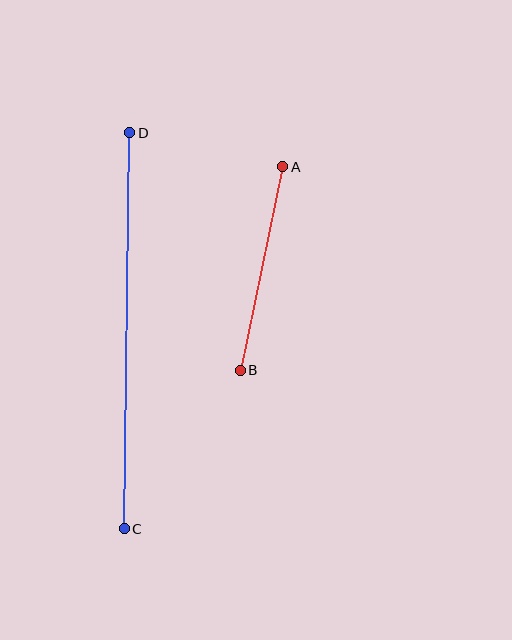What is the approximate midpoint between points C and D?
The midpoint is at approximately (127, 331) pixels.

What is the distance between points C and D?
The distance is approximately 396 pixels.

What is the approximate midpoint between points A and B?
The midpoint is at approximately (262, 269) pixels.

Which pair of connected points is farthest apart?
Points C and D are farthest apart.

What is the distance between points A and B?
The distance is approximately 208 pixels.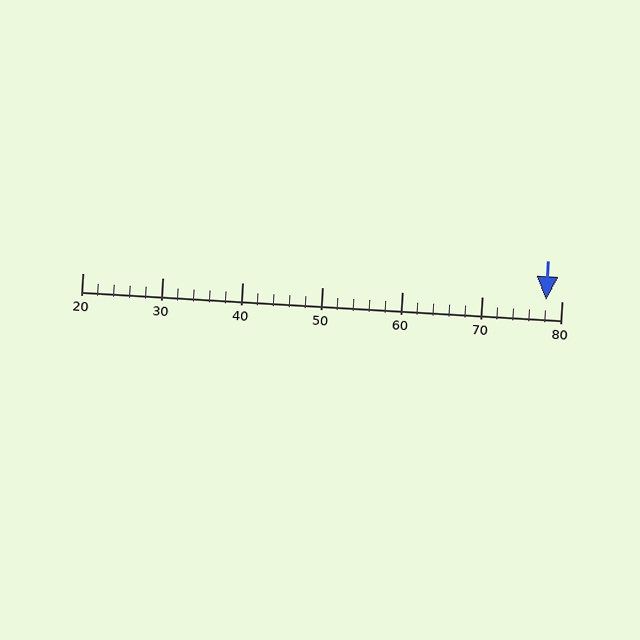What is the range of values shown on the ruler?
The ruler shows values from 20 to 80.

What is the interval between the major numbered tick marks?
The major tick marks are spaced 10 units apart.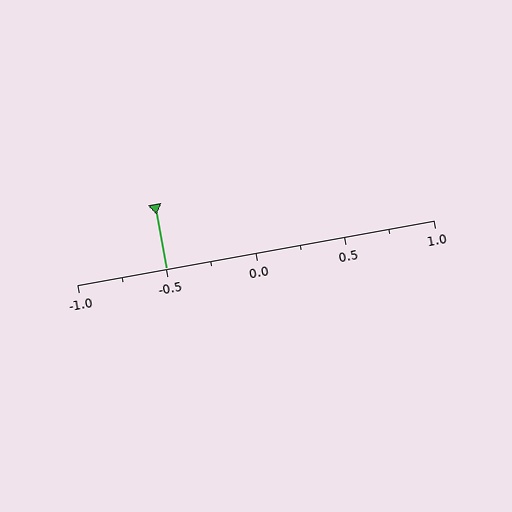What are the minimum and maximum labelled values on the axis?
The axis runs from -1.0 to 1.0.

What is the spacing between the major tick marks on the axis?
The major ticks are spaced 0.5 apart.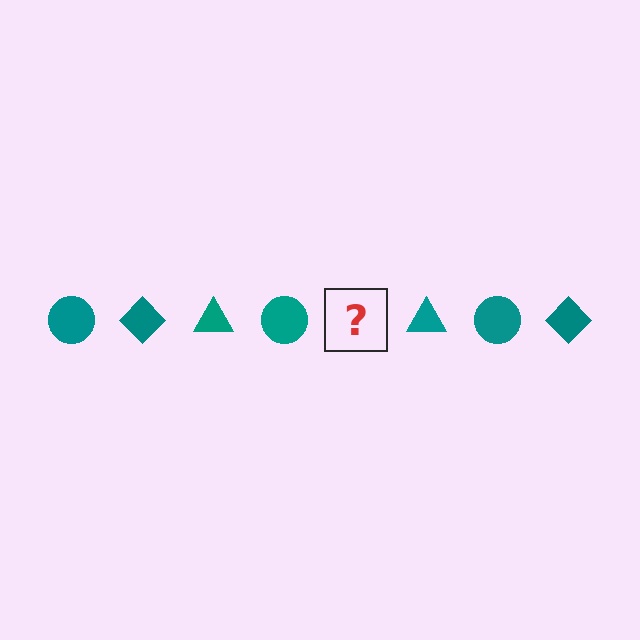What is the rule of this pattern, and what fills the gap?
The rule is that the pattern cycles through circle, diamond, triangle shapes in teal. The gap should be filled with a teal diamond.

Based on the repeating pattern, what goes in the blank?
The blank should be a teal diamond.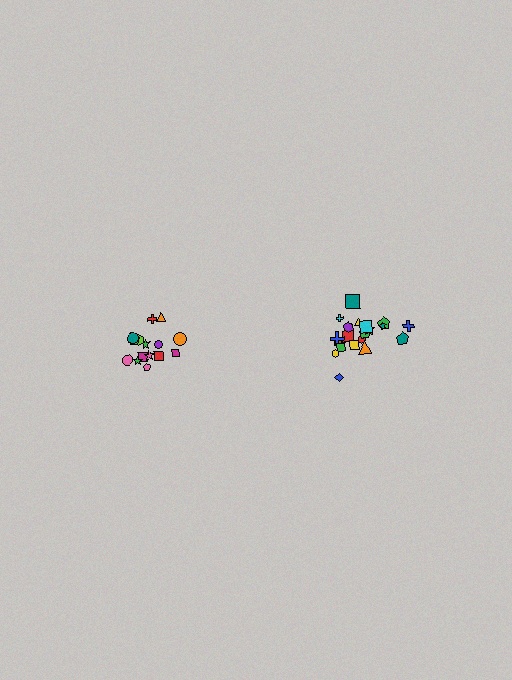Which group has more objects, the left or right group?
The right group.